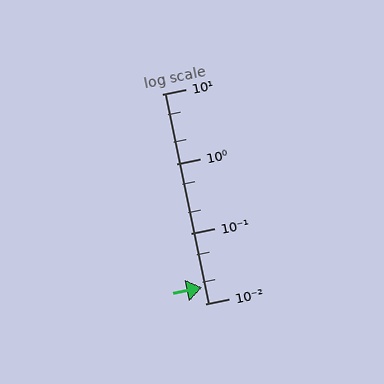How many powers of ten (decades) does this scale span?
The scale spans 3 decades, from 0.01 to 10.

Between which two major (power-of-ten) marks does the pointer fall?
The pointer is between 0.01 and 0.1.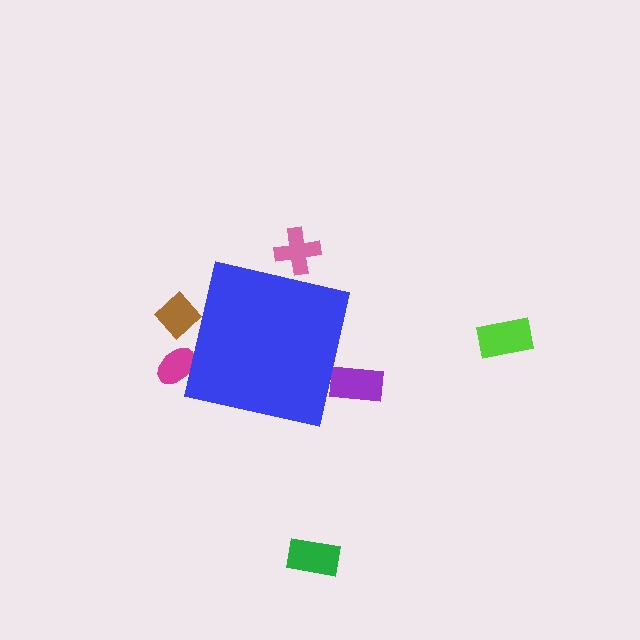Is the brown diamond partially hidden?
Yes, the brown diamond is partially hidden behind the blue square.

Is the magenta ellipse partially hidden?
Yes, the magenta ellipse is partially hidden behind the blue square.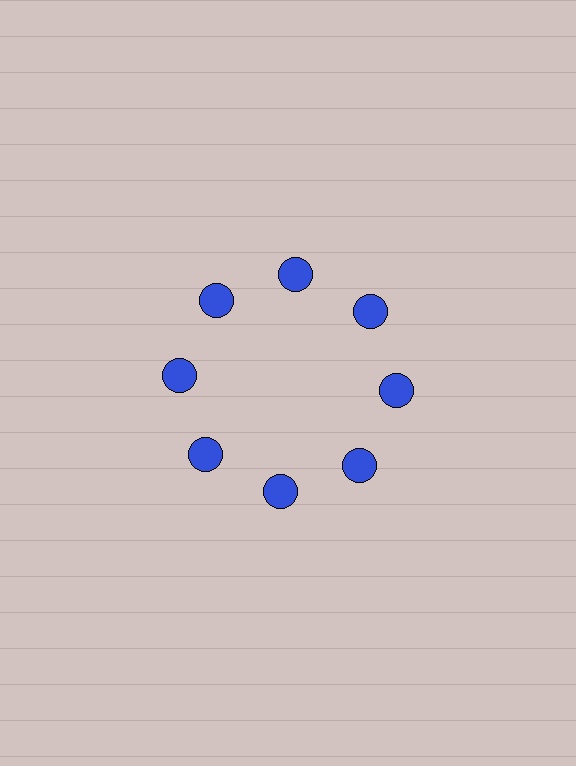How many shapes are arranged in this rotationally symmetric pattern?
There are 8 shapes, arranged in 8 groups of 1.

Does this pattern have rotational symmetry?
Yes, this pattern has 8-fold rotational symmetry. It looks the same after rotating 45 degrees around the center.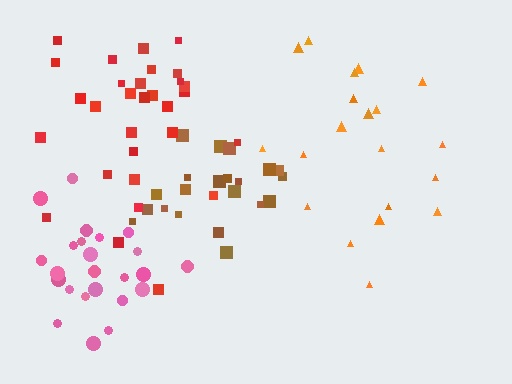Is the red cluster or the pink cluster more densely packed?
Pink.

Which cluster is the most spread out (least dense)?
Orange.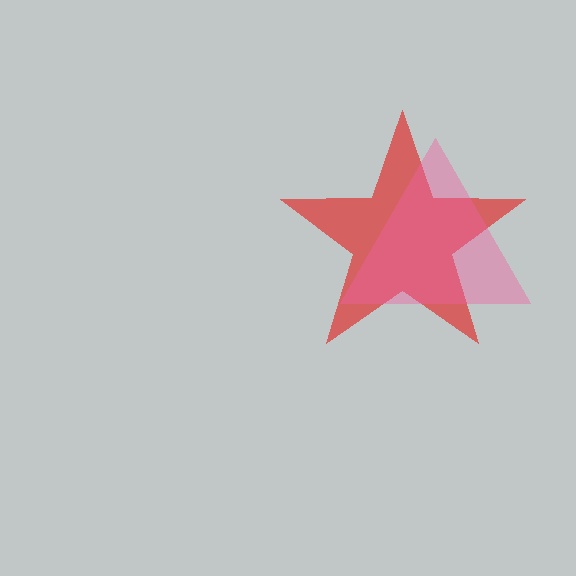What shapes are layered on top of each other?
The layered shapes are: a red star, a pink triangle.